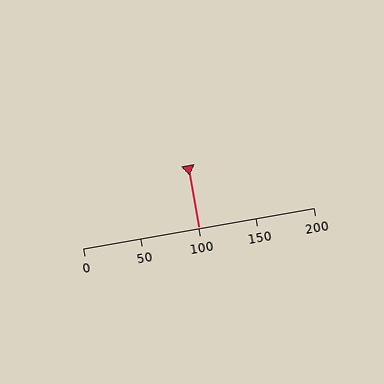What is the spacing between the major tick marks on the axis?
The major ticks are spaced 50 apart.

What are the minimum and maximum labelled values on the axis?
The axis runs from 0 to 200.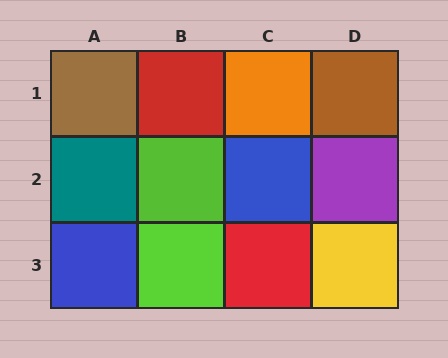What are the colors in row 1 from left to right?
Brown, red, orange, brown.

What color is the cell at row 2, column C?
Blue.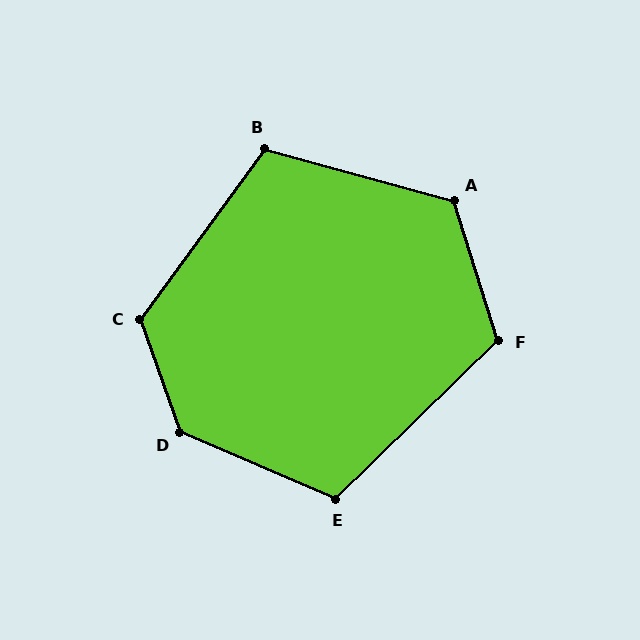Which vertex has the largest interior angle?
D, at approximately 132 degrees.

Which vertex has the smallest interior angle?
B, at approximately 111 degrees.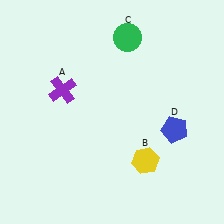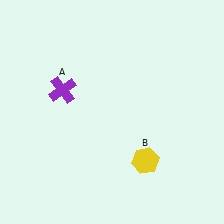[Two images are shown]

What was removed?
The blue pentagon (D), the green circle (C) were removed in Image 2.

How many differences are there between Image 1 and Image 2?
There are 2 differences between the two images.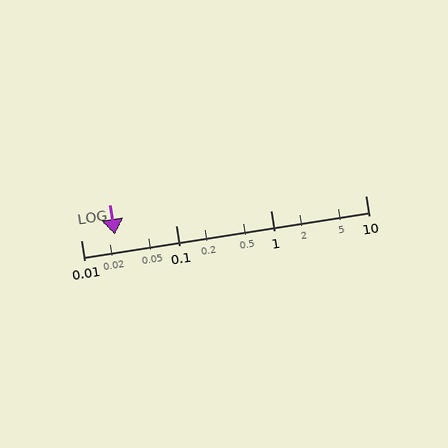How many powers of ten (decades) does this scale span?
The scale spans 3 decades, from 0.01 to 10.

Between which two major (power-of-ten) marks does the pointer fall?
The pointer is between 0.01 and 0.1.